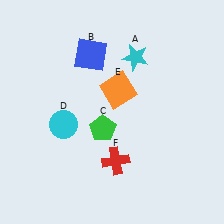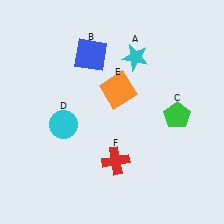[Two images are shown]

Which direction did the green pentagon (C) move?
The green pentagon (C) moved right.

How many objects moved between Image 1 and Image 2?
1 object moved between the two images.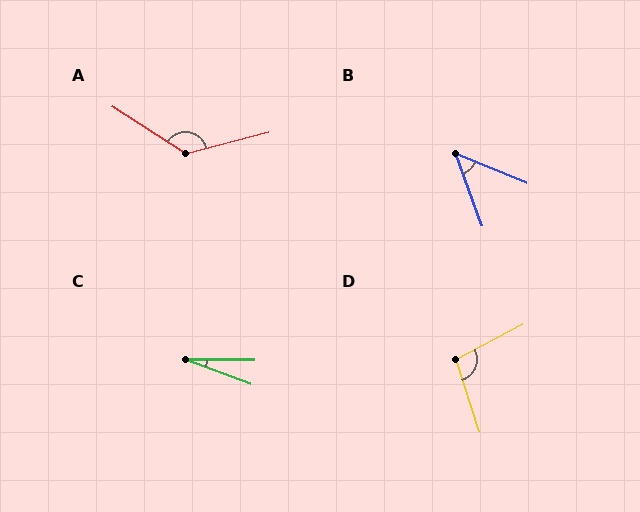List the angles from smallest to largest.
C (20°), B (48°), D (100°), A (133°).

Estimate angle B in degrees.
Approximately 48 degrees.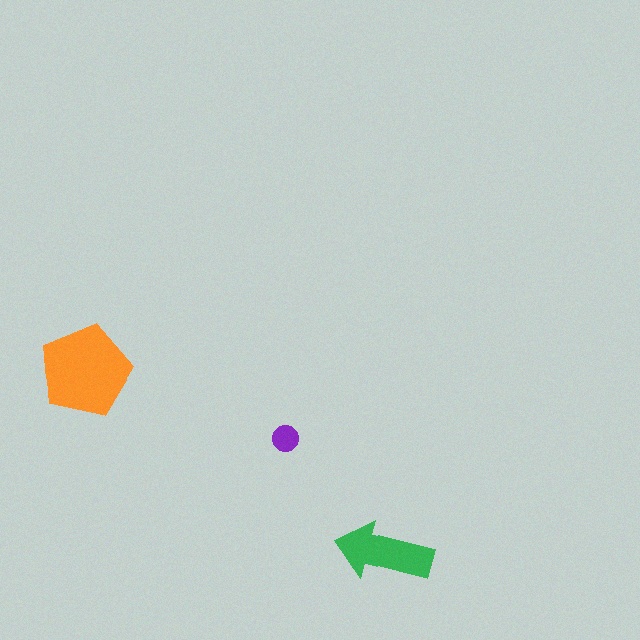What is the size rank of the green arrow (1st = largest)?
2nd.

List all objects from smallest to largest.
The purple circle, the green arrow, the orange pentagon.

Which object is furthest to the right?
The green arrow is rightmost.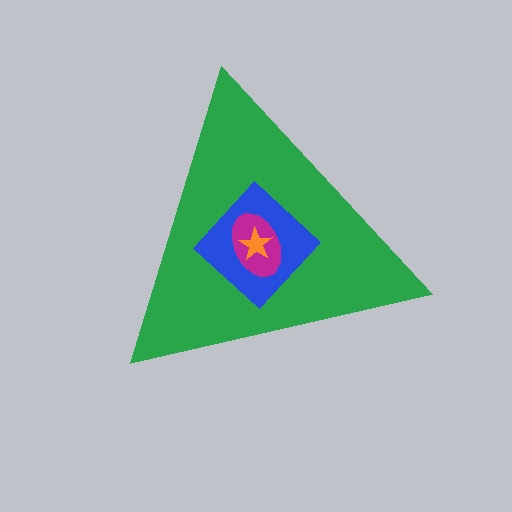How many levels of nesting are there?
4.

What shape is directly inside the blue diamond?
The magenta ellipse.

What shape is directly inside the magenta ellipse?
The orange star.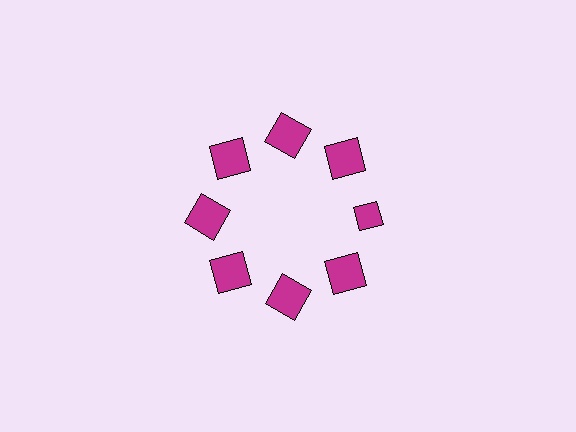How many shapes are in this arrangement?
There are 8 shapes arranged in a ring pattern.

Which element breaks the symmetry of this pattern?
The magenta diamond at roughly the 3 o'clock position breaks the symmetry. All other shapes are magenta squares.